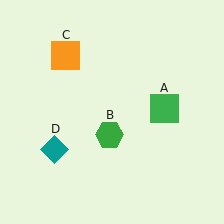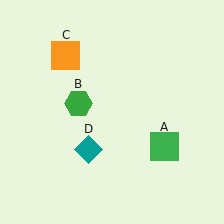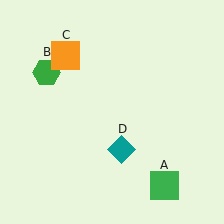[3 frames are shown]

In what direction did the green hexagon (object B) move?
The green hexagon (object B) moved up and to the left.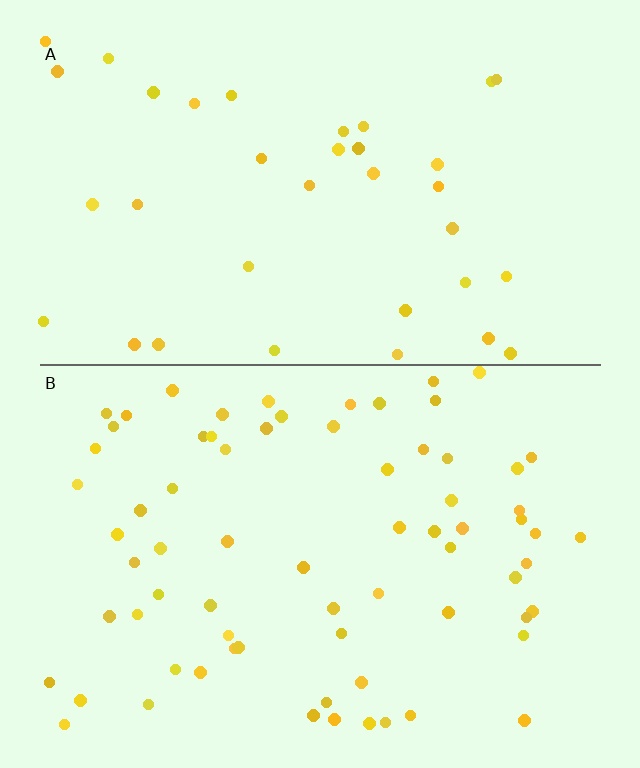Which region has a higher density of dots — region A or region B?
B (the bottom).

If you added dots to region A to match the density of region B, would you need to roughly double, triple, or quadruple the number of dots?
Approximately double.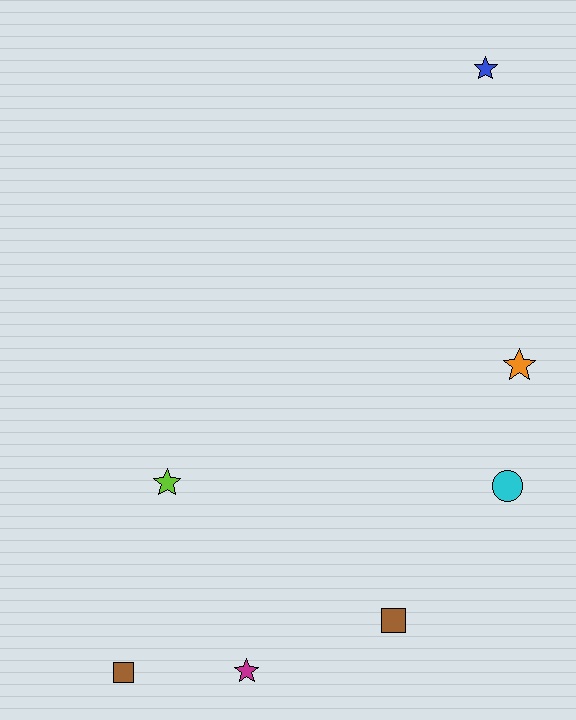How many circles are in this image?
There is 1 circle.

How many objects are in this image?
There are 7 objects.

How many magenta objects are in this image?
There is 1 magenta object.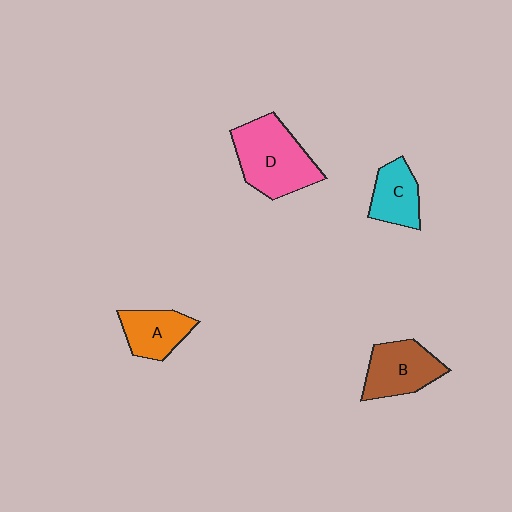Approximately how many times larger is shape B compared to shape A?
Approximately 1.3 times.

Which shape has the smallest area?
Shape C (cyan).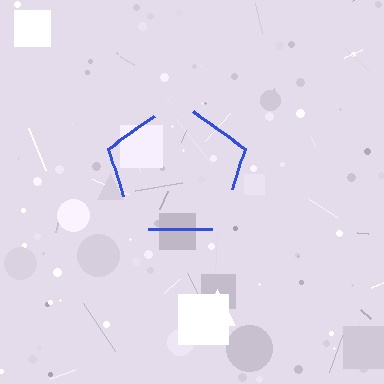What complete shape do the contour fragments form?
The contour fragments form a pentagon.